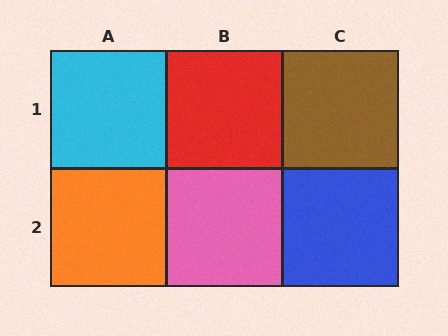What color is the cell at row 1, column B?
Red.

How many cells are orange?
1 cell is orange.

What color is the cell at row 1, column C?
Brown.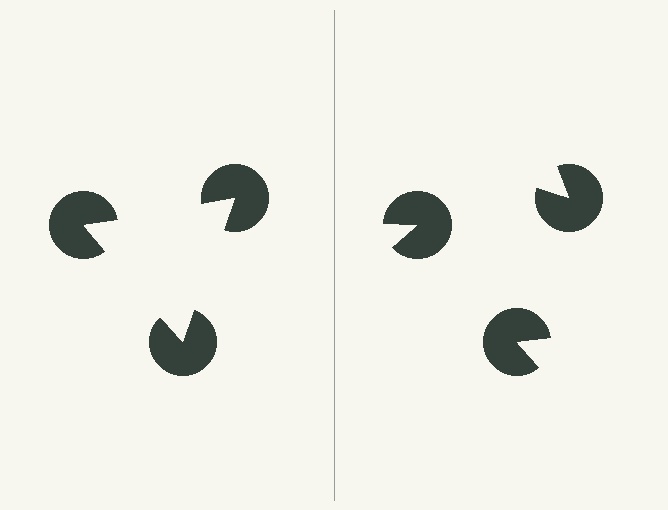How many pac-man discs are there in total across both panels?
6 — 3 on each side.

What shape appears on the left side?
An illusory triangle.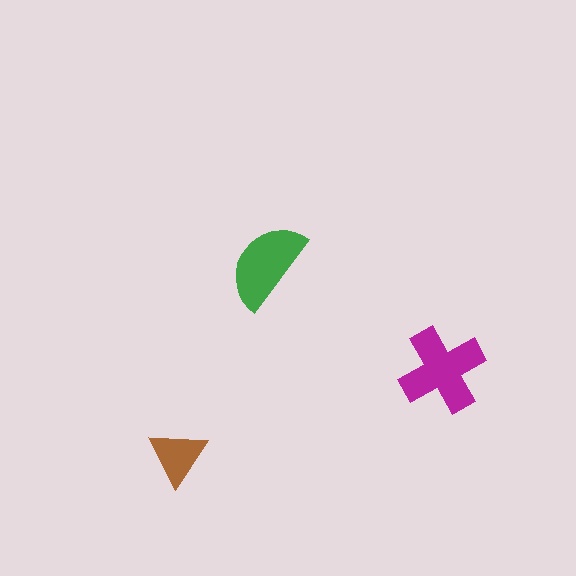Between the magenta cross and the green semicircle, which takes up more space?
The magenta cross.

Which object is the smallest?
The brown triangle.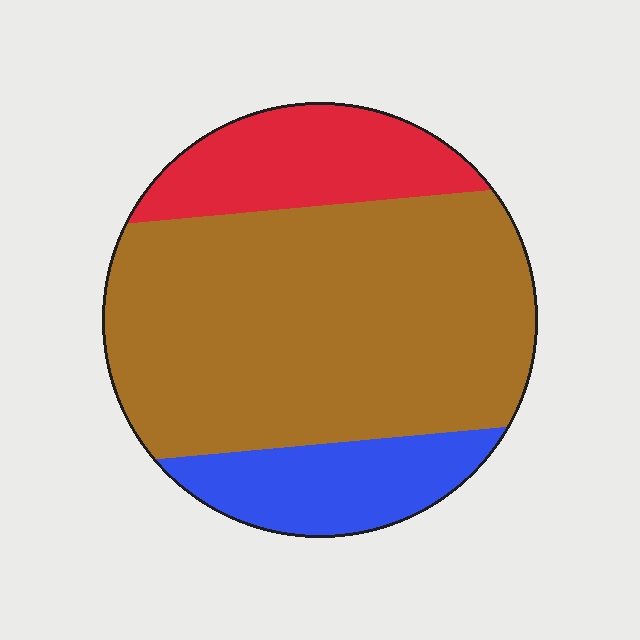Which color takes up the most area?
Brown, at roughly 65%.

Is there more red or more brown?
Brown.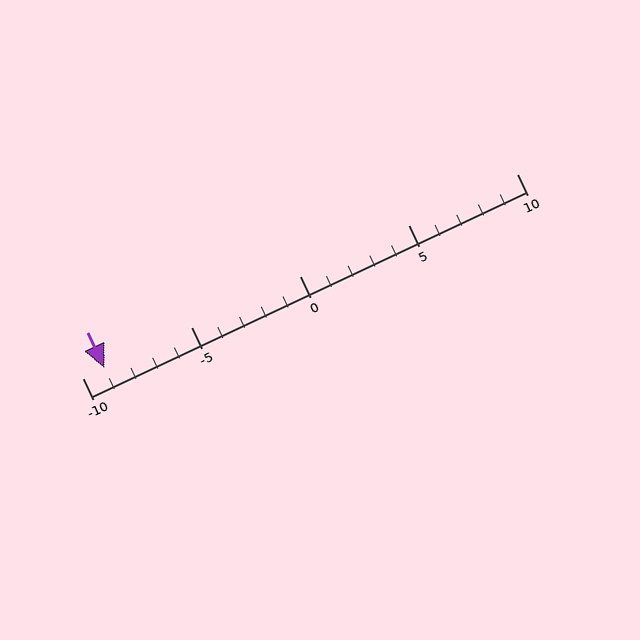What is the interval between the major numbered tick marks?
The major tick marks are spaced 5 units apart.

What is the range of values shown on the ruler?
The ruler shows values from -10 to 10.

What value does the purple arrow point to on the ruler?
The purple arrow points to approximately -9.